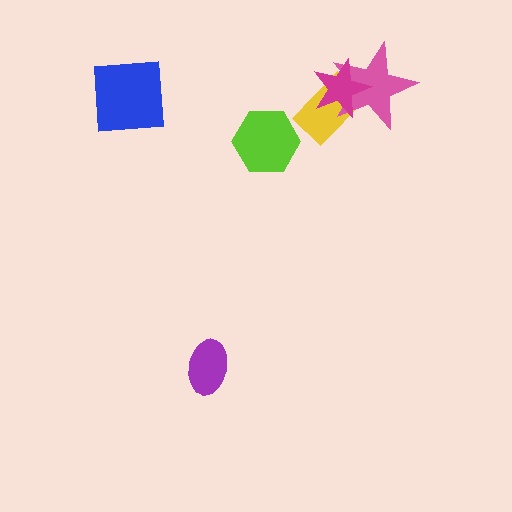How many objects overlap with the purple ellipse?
0 objects overlap with the purple ellipse.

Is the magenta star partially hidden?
No, no other shape covers it.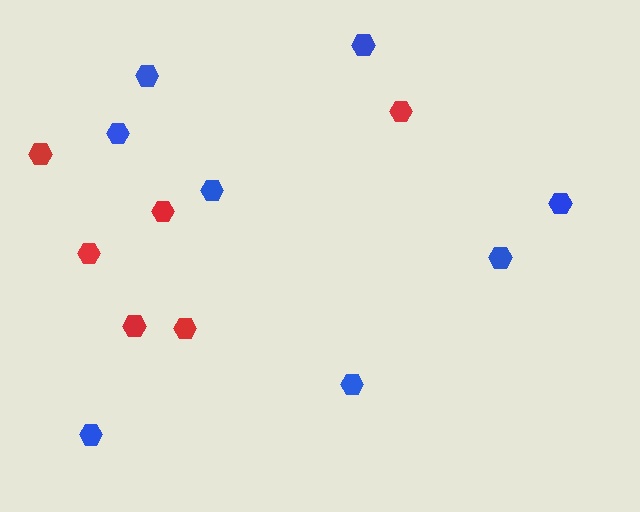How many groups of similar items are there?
There are 2 groups: one group of blue hexagons (8) and one group of red hexagons (6).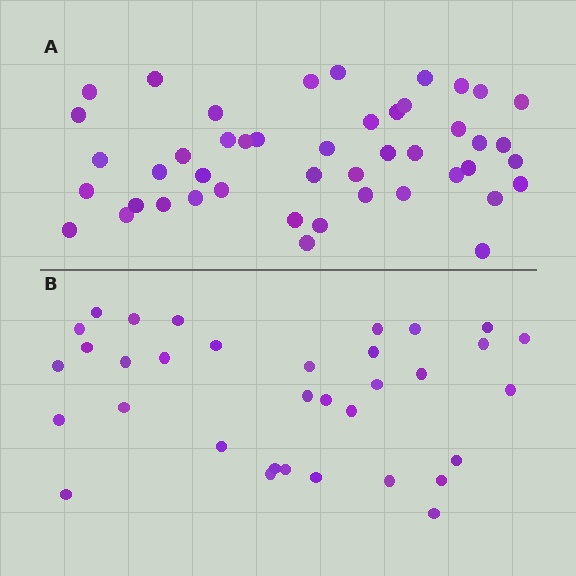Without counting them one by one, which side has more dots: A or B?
Region A (the top region) has more dots.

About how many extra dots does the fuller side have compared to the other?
Region A has roughly 12 or so more dots than region B.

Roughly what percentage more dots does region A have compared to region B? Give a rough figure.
About 35% more.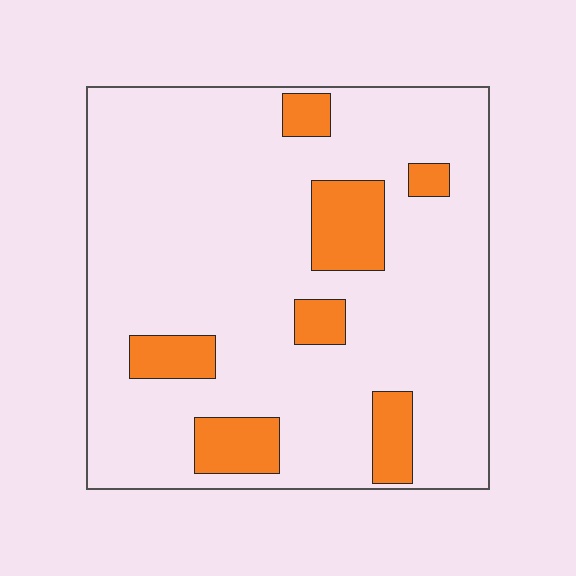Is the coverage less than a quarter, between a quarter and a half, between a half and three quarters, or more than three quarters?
Less than a quarter.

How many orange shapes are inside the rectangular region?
7.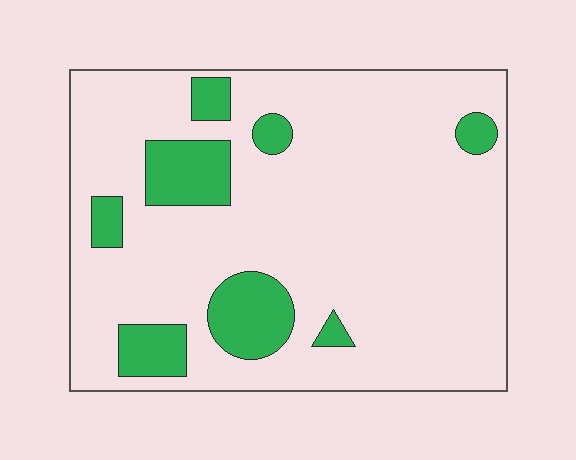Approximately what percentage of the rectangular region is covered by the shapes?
Approximately 15%.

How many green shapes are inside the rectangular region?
8.